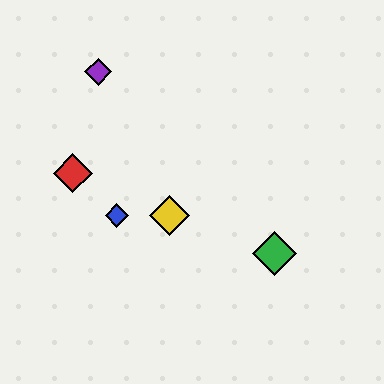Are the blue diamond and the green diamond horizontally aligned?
No, the blue diamond is at y≈216 and the green diamond is at y≈253.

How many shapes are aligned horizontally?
2 shapes (the blue diamond, the yellow diamond) are aligned horizontally.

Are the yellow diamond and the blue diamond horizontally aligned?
Yes, both are at y≈216.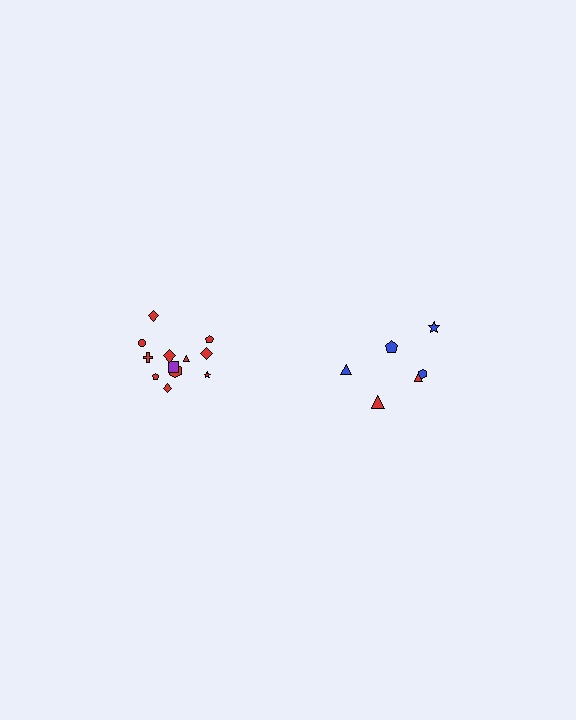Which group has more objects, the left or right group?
The left group.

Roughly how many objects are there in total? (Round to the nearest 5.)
Roughly 20 objects in total.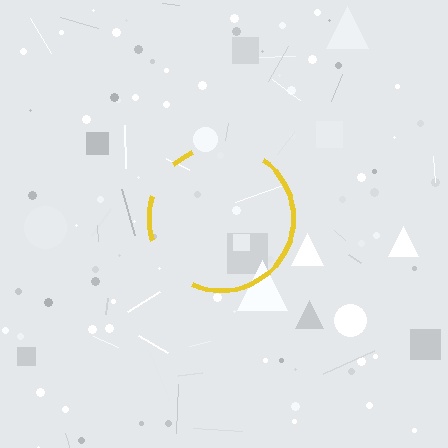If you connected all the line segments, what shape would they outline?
They would outline a circle.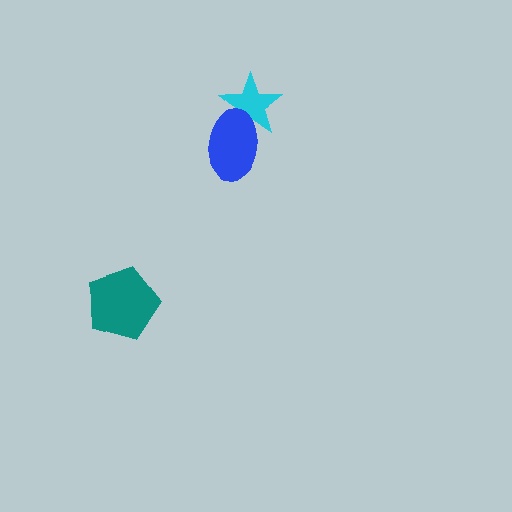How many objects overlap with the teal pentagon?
0 objects overlap with the teal pentagon.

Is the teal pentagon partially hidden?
No, no other shape covers it.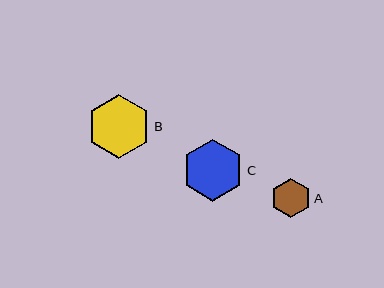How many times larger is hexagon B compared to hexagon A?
Hexagon B is approximately 1.6 times the size of hexagon A.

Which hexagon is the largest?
Hexagon B is the largest with a size of approximately 63 pixels.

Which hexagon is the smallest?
Hexagon A is the smallest with a size of approximately 40 pixels.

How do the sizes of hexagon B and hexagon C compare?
Hexagon B and hexagon C are approximately the same size.